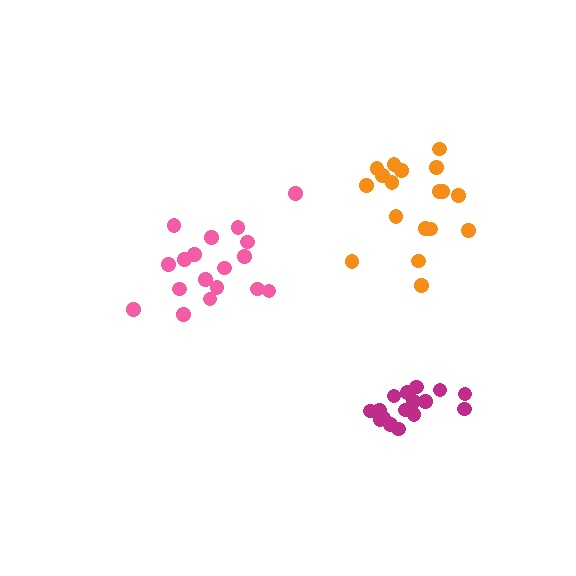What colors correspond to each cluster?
The clusters are colored: orange, pink, magenta.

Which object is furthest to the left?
The pink cluster is leftmost.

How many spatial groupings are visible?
There are 3 spatial groupings.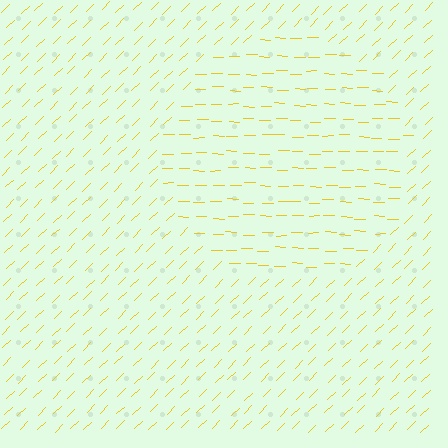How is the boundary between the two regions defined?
The boundary is defined purely by a change in line orientation (approximately 45 degrees difference). All lines are the same color and thickness.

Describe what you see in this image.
The image is filled with small yellow line segments. A circle region in the image has lines oriented differently from the surrounding lines, creating a visible texture boundary.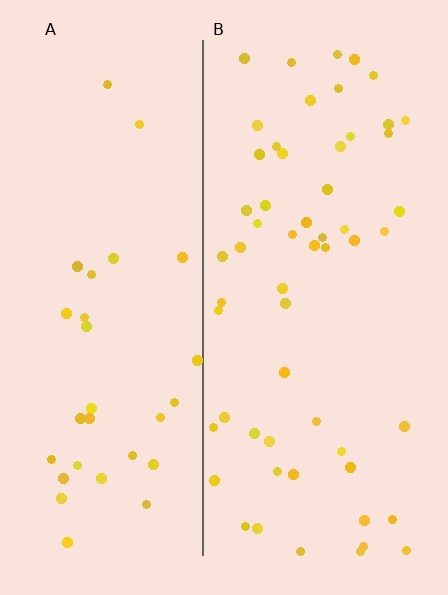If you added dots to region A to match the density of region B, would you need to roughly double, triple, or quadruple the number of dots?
Approximately double.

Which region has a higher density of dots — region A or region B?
B (the right).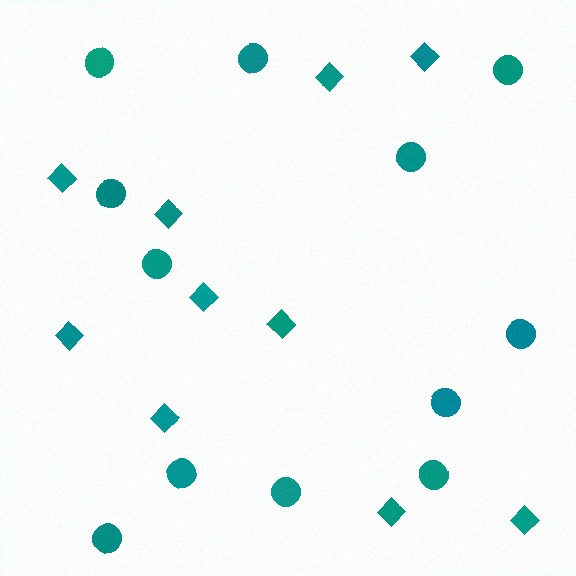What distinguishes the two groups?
There are 2 groups: one group of diamonds (10) and one group of circles (12).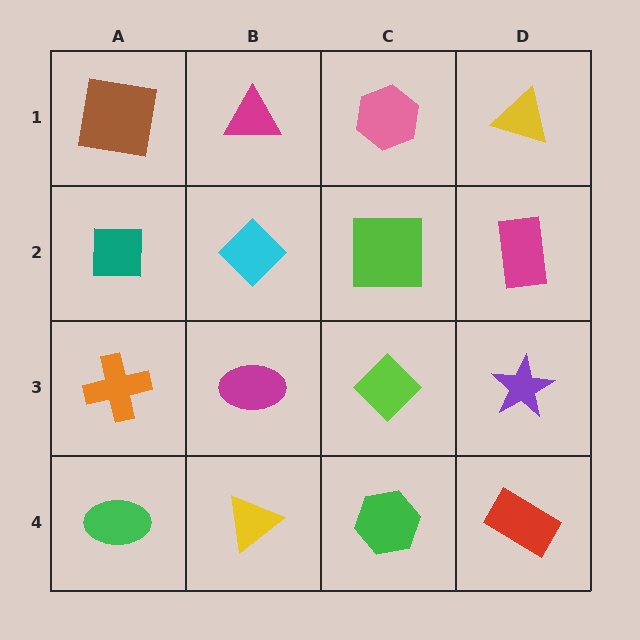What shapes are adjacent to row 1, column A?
A teal square (row 2, column A), a magenta triangle (row 1, column B).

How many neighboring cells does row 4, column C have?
3.